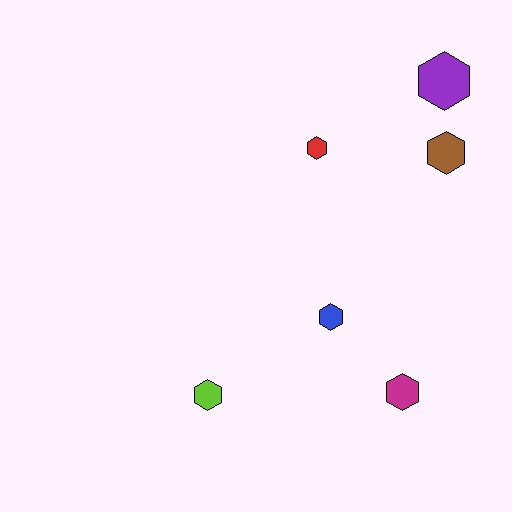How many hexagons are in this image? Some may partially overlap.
There are 6 hexagons.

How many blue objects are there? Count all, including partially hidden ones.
There is 1 blue object.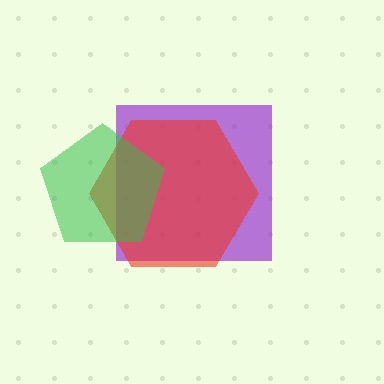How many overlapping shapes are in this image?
There are 3 overlapping shapes in the image.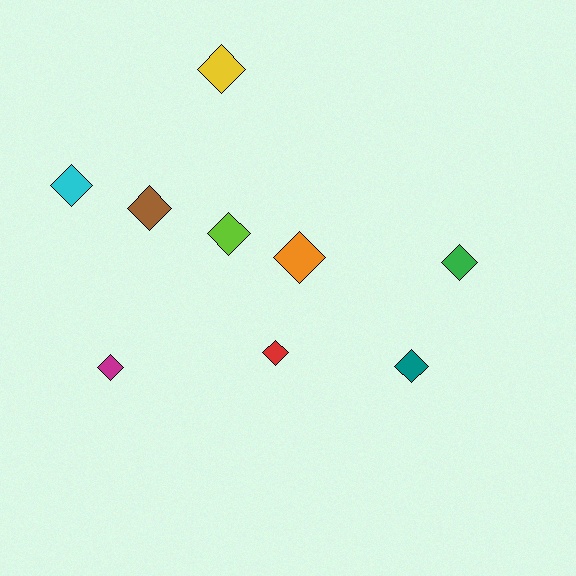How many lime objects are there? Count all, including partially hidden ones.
There is 1 lime object.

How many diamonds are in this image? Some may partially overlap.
There are 9 diamonds.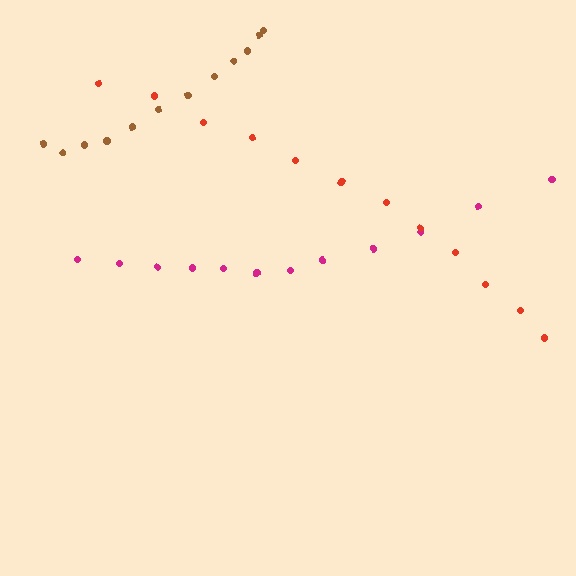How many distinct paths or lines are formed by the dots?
There are 3 distinct paths.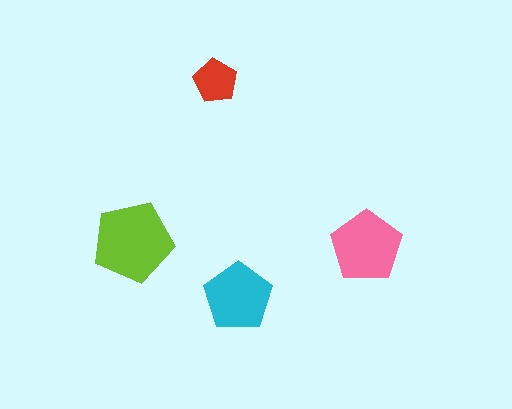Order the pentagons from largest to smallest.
the lime one, the pink one, the cyan one, the red one.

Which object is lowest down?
The cyan pentagon is bottommost.